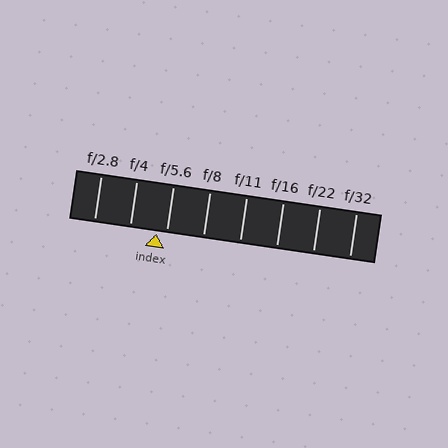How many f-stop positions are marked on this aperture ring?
There are 8 f-stop positions marked.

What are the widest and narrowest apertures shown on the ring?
The widest aperture shown is f/2.8 and the narrowest is f/32.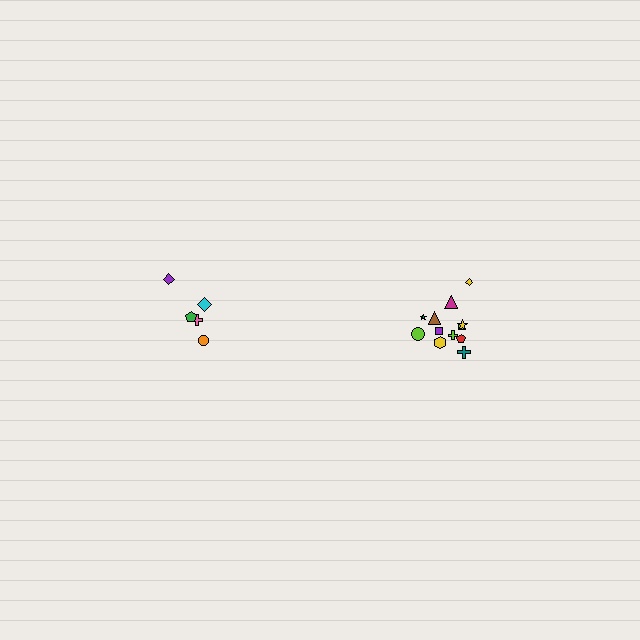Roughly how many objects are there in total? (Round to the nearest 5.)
Roughly 15 objects in total.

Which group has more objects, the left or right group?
The right group.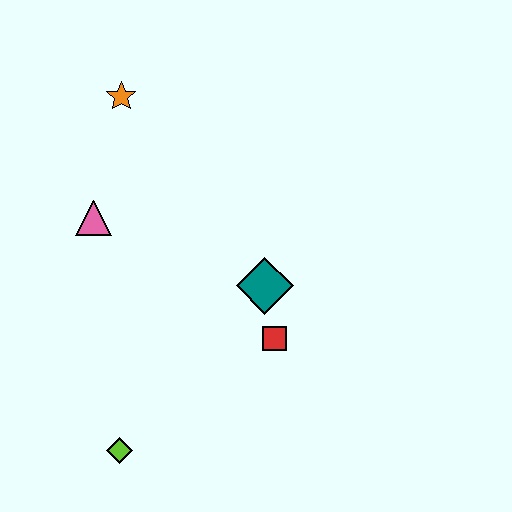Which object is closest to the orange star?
The pink triangle is closest to the orange star.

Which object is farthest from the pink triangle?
The lime diamond is farthest from the pink triangle.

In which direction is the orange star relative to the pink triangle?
The orange star is above the pink triangle.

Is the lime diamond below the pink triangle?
Yes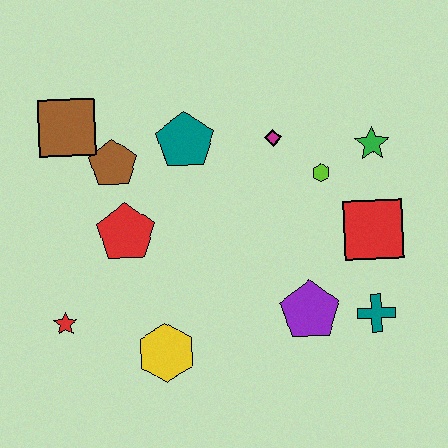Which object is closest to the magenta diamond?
The lime hexagon is closest to the magenta diamond.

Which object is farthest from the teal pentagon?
The teal cross is farthest from the teal pentagon.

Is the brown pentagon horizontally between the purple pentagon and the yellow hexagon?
No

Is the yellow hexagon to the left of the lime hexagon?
Yes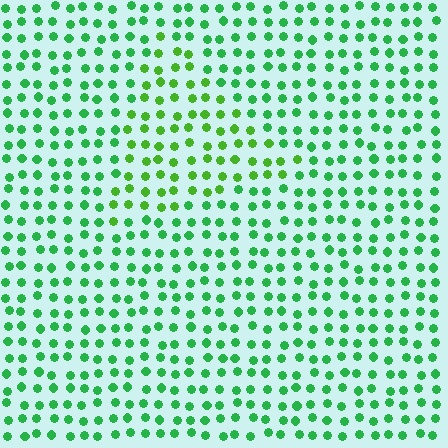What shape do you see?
I see a triangle.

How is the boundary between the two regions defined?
The boundary is defined purely by a slight shift in hue (about 27 degrees). Spacing, size, and orientation are identical on both sides.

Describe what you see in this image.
The image is filled with small green elements in a uniform arrangement. A triangle-shaped region is visible where the elements are tinted to a slightly different hue, forming a subtle color boundary.